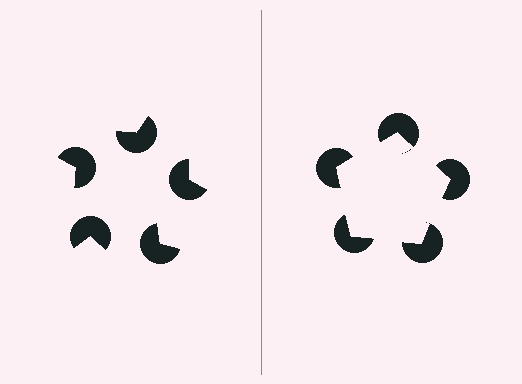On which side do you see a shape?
An illusory pentagon appears on the right side. On the left side the wedge cuts are rotated, so no coherent shape forms.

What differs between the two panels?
The pac-man discs are positioned identically on both sides; only the wedge orientations differ. On the right they align to a pentagon; on the left they are misaligned.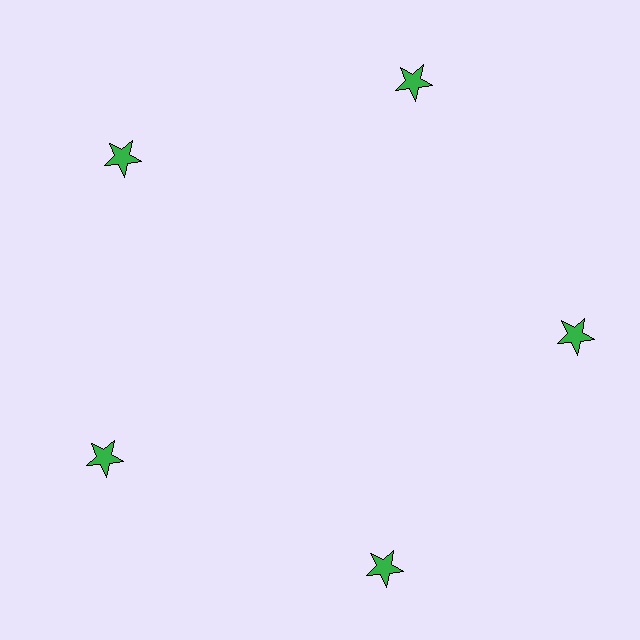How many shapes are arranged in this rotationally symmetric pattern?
There are 5 shapes, arranged in 5 groups of 1.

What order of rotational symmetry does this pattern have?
This pattern has 5-fold rotational symmetry.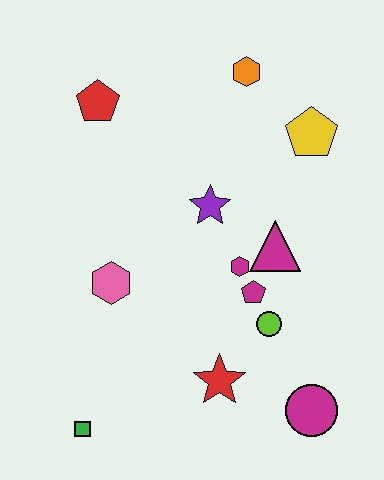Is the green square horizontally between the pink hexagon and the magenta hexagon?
No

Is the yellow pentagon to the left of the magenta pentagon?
No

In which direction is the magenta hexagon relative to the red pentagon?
The magenta hexagon is below the red pentagon.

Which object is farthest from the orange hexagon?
The green square is farthest from the orange hexagon.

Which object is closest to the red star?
The lime circle is closest to the red star.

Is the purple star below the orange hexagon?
Yes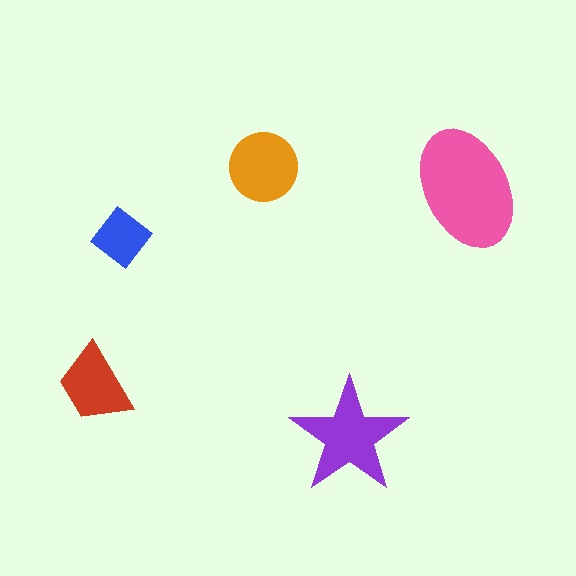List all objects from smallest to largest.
The blue diamond, the red trapezoid, the orange circle, the purple star, the pink ellipse.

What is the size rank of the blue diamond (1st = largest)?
5th.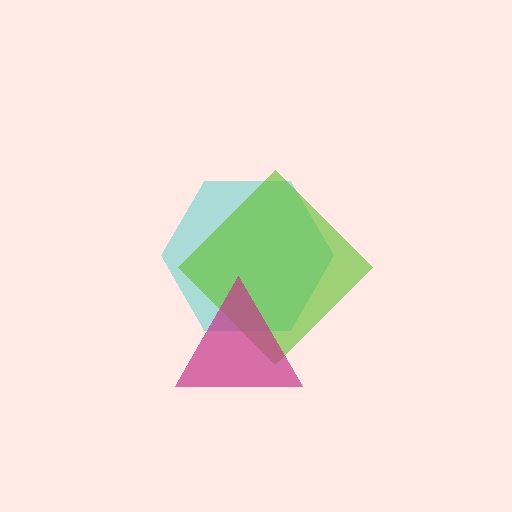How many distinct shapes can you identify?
There are 3 distinct shapes: a cyan hexagon, a lime diamond, a magenta triangle.